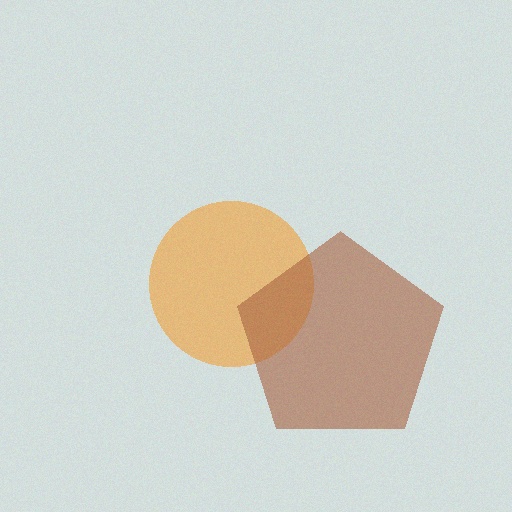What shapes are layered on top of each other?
The layered shapes are: an orange circle, a brown pentagon.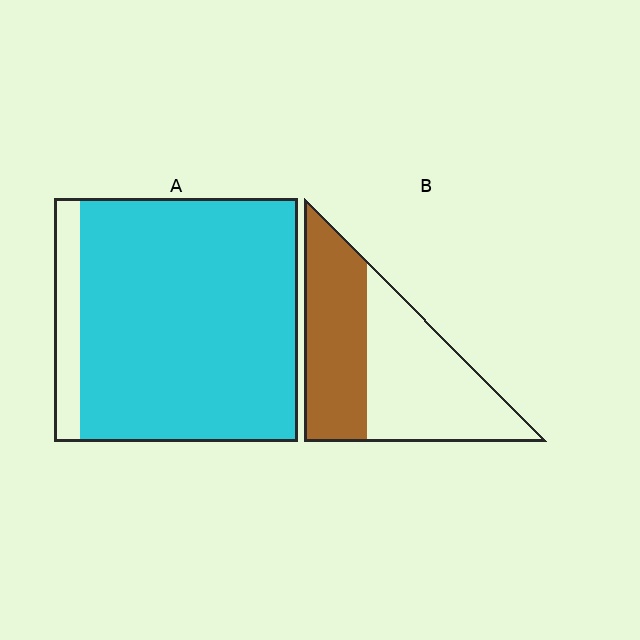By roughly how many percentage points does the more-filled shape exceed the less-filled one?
By roughly 45 percentage points (A over B).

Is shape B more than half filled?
No.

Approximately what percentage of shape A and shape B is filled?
A is approximately 90% and B is approximately 45%.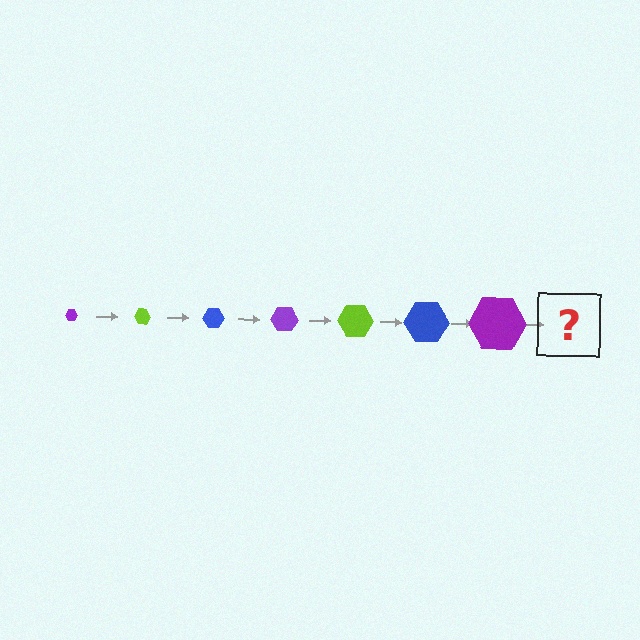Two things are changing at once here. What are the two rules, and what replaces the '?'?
The two rules are that the hexagon grows larger each step and the color cycles through purple, lime, and blue. The '?' should be a lime hexagon, larger than the previous one.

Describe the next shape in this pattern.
It should be a lime hexagon, larger than the previous one.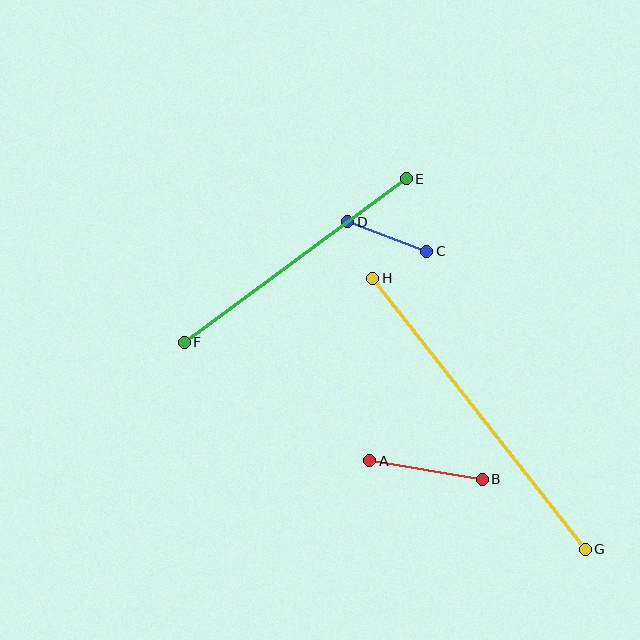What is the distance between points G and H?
The distance is approximately 344 pixels.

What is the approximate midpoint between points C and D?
The midpoint is at approximately (387, 237) pixels.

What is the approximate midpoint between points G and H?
The midpoint is at approximately (479, 414) pixels.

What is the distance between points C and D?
The distance is approximately 84 pixels.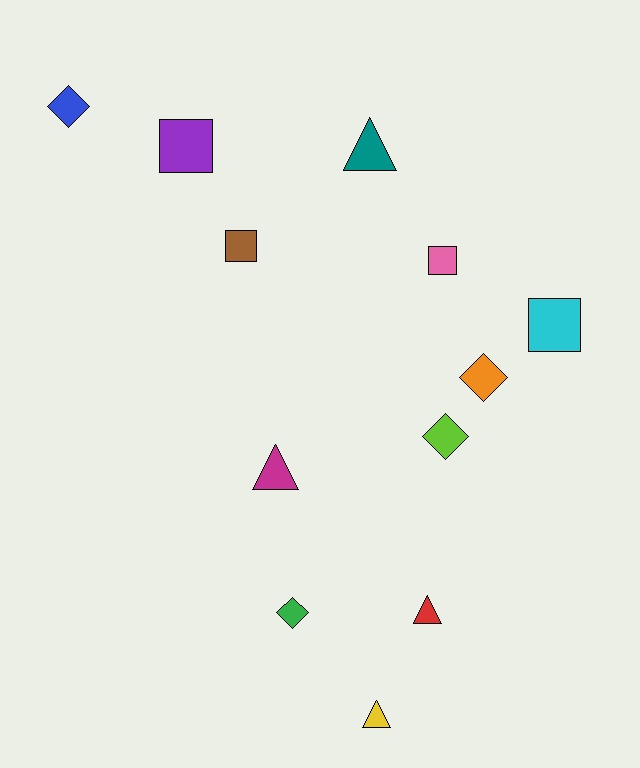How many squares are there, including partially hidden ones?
There are 4 squares.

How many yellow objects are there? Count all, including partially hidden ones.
There is 1 yellow object.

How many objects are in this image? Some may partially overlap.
There are 12 objects.